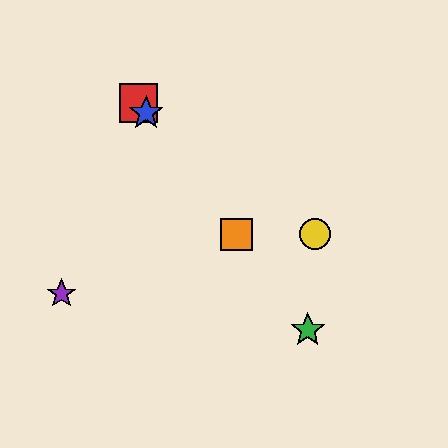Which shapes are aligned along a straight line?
The red square, the blue star, the green star, the orange square are aligned along a straight line.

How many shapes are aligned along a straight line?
4 shapes (the red square, the blue star, the green star, the orange square) are aligned along a straight line.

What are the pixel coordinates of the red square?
The red square is at (138, 103).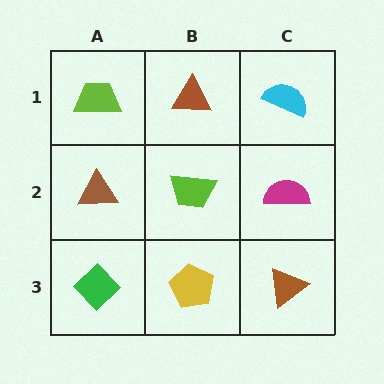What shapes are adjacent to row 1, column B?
A lime trapezoid (row 2, column B), a lime trapezoid (row 1, column A), a cyan semicircle (row 1, column C).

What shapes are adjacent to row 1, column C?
A magenta semicircle (row 2, column C), a brown triangle (row 1, column B).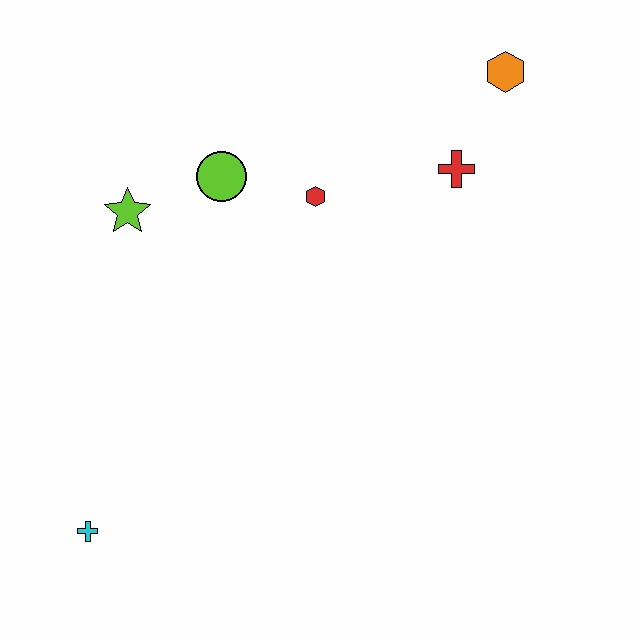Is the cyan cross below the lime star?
Yes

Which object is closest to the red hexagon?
The lime circle is closest to the red hexagon.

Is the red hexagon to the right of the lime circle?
Yes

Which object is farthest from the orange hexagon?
The cyan cross is farthest from the orange hexagon.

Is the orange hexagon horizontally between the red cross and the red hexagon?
No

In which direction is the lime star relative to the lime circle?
The lime star is to the left of the lime circle.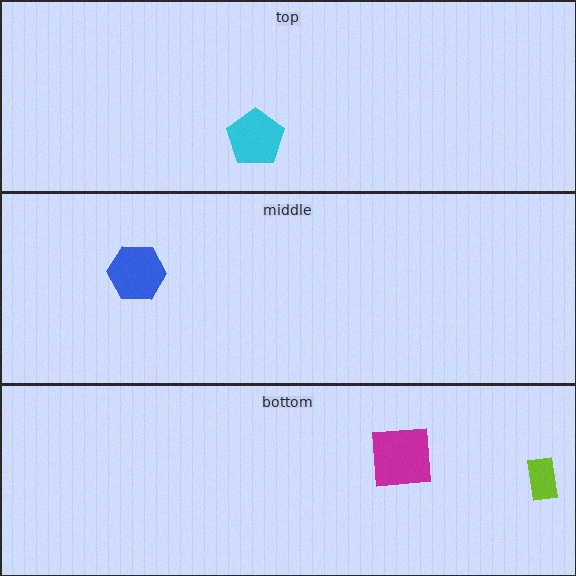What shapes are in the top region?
The cyan pentagon.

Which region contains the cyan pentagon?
The top region.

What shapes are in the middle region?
The blue hexagon.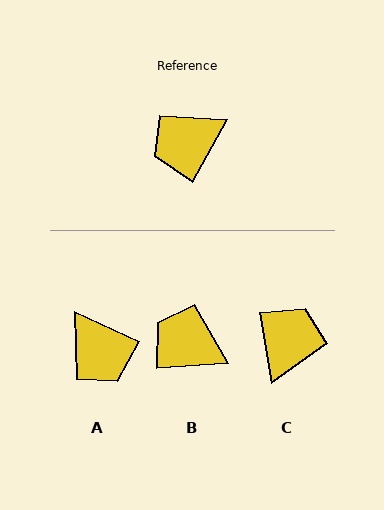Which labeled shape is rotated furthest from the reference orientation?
C, about 141 degrees away.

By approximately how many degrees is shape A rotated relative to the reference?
Approximately 95 degrees counter-clockwise.